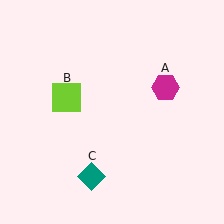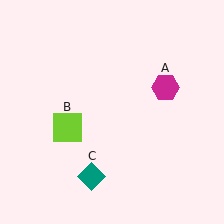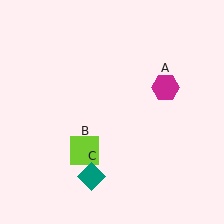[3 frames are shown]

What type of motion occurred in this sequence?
The lime square (object B) rotated counterclockwise around the center of the scene.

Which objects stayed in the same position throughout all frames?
Magenta hexagon (object A) and teal diamond (object C) remained stationary.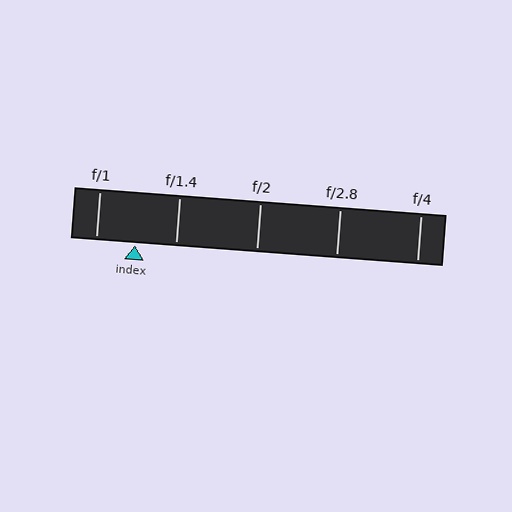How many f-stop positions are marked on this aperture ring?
There are 5 f-stop positions marked.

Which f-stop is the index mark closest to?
The index mark is closest to f/1.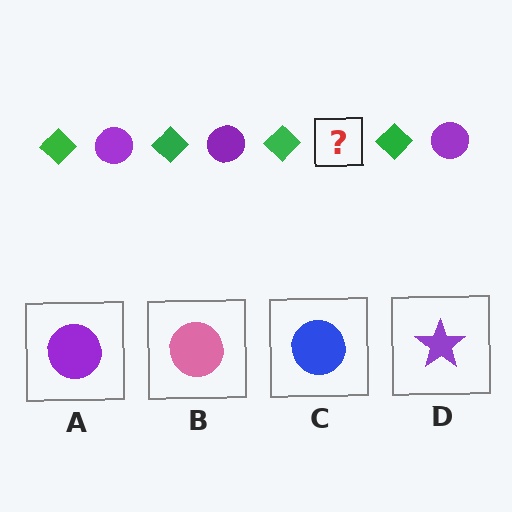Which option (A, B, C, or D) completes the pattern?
A.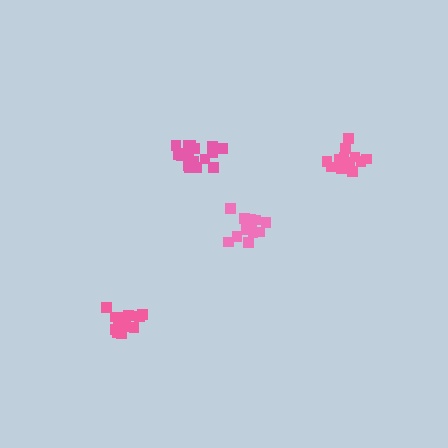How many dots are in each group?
Group 1: 15 dots, Group 2: 19 dots, Group 3: 16 dots, Group 4: 15 dots (65 total).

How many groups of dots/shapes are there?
There are 4 groups.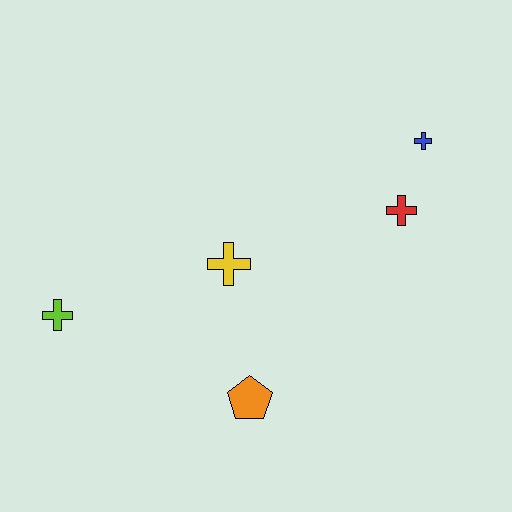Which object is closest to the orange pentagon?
The yellow cross is closest to the orange pentagon.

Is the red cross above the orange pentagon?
Yes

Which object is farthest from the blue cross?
The lime cross is farthest from the blue cross.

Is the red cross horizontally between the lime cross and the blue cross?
Yes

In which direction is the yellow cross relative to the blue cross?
The yellow cross is to the left of the blue cross.